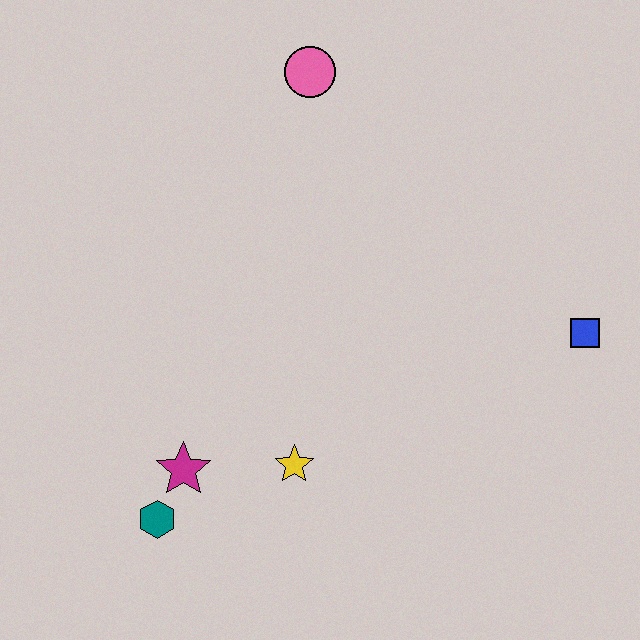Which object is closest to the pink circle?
The blue square is closest to the pink circle.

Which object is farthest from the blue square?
The teal hexagon is farthest from the blue square.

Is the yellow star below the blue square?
Yes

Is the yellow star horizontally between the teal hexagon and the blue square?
Yes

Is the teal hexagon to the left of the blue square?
Yes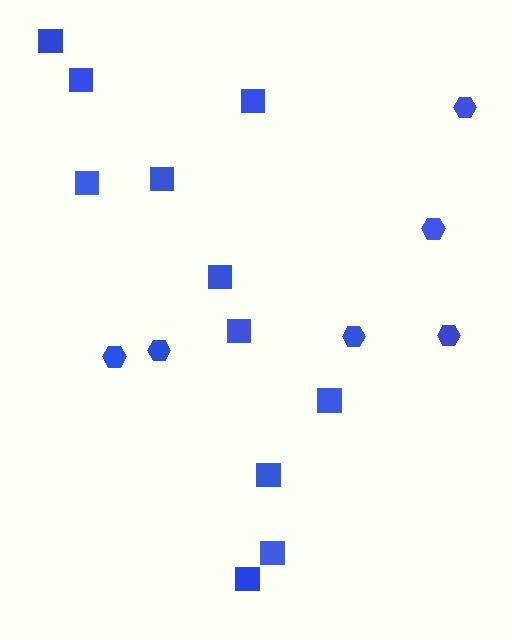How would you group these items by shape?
There are 2 groups: one group of squares (11) and one group of hexagons (6).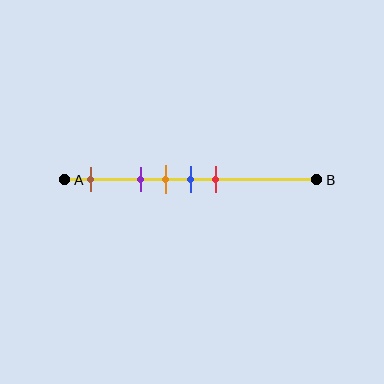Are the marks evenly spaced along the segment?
No, the marks are not evenly spaced.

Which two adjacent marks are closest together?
The orange and blue marks are the closest adjacent pair.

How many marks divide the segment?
There are 5 marks dividing the segment.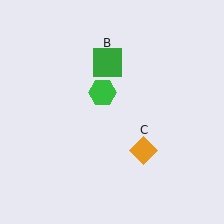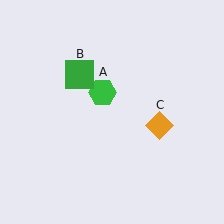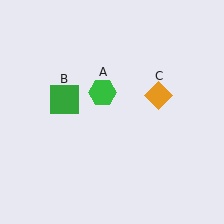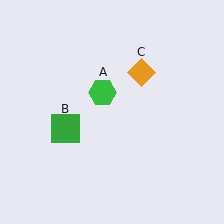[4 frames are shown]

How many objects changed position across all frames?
2 objects changed position: green square (object B), orange diamond (object C).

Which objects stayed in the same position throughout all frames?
Green hexagon (object A) remained stationary.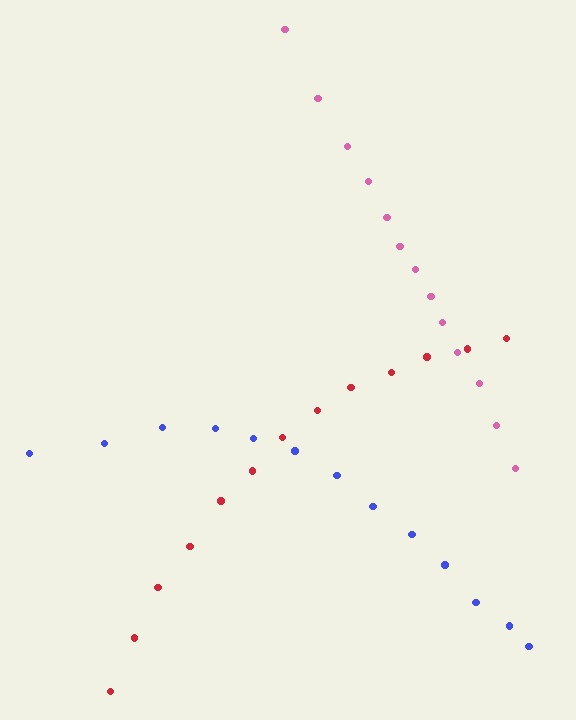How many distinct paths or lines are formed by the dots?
There are 3 distinct paths.